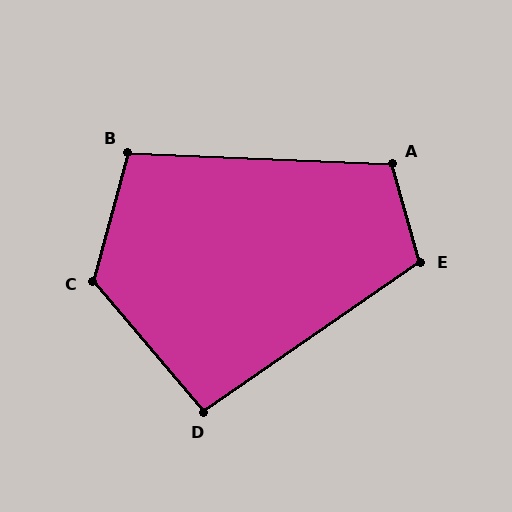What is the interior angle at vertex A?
Approximately 108 degrees (obtuse).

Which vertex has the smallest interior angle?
D, at approximately 96 degrees.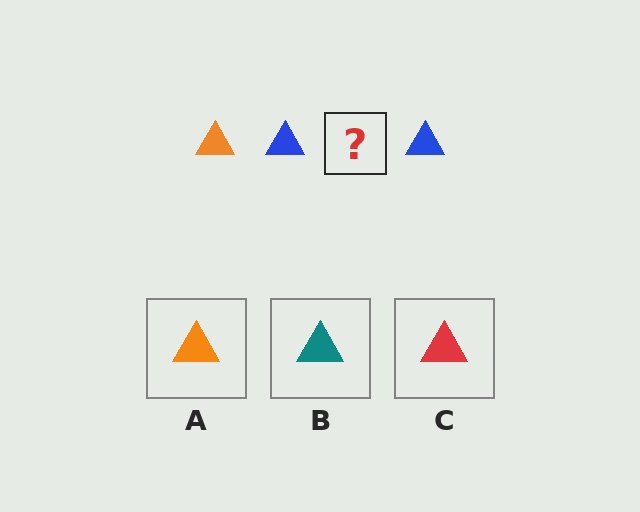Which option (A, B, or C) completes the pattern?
A.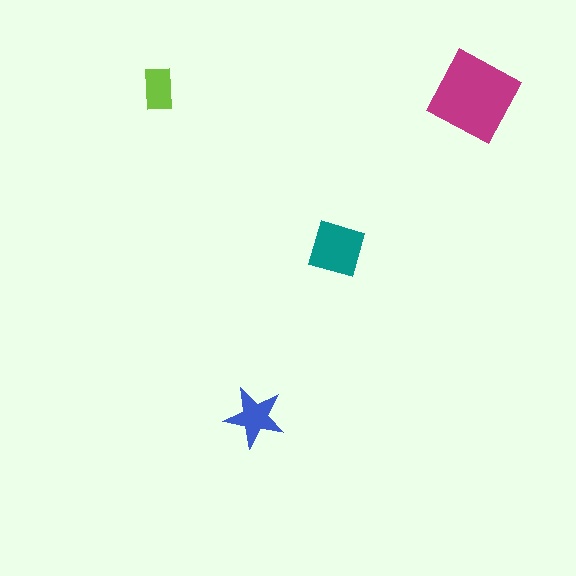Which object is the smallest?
The lime rectangle.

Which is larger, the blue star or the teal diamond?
The teal diamond.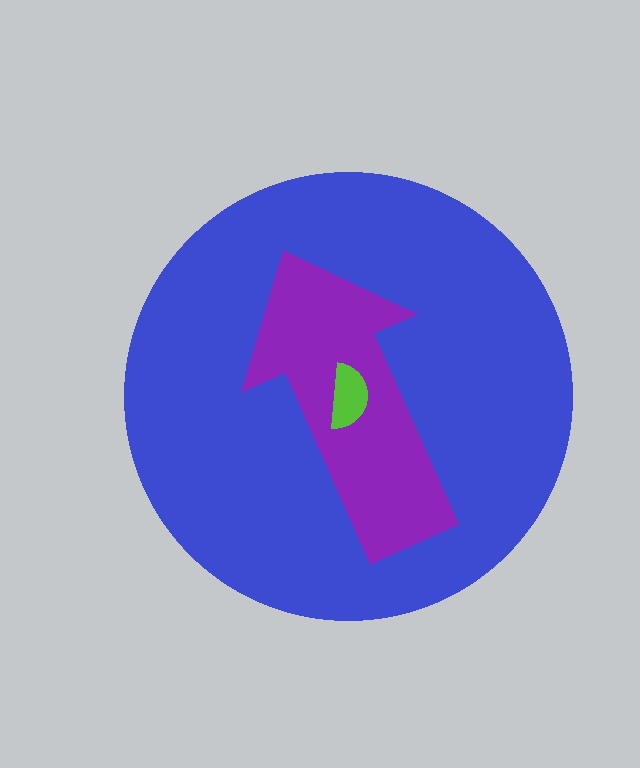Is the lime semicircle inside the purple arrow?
Yes.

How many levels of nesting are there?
3.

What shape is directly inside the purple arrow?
The lime semicircle.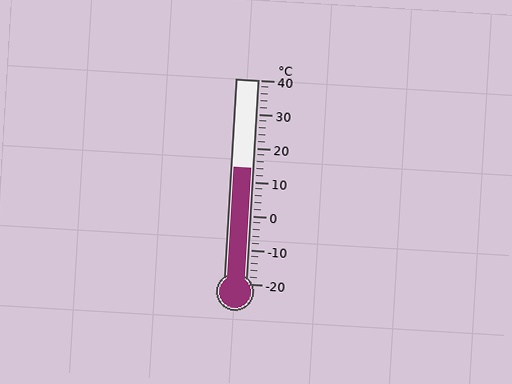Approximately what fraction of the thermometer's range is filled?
The thermometer is filled to approximately 55% of its range.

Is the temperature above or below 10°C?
The temperature is above 10°C.